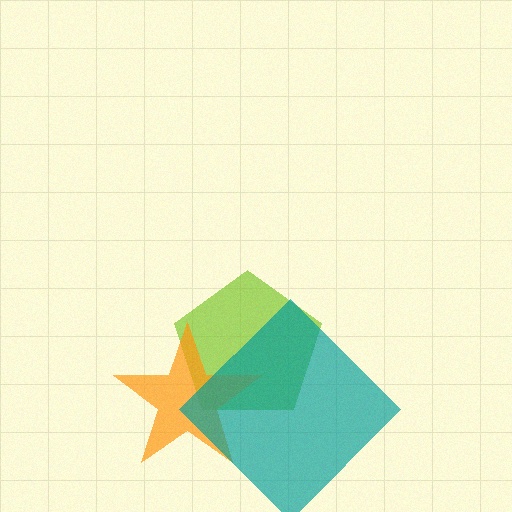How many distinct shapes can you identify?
There are 3 distinct shapes: a lime pentagon, an orange star, a teal diamond.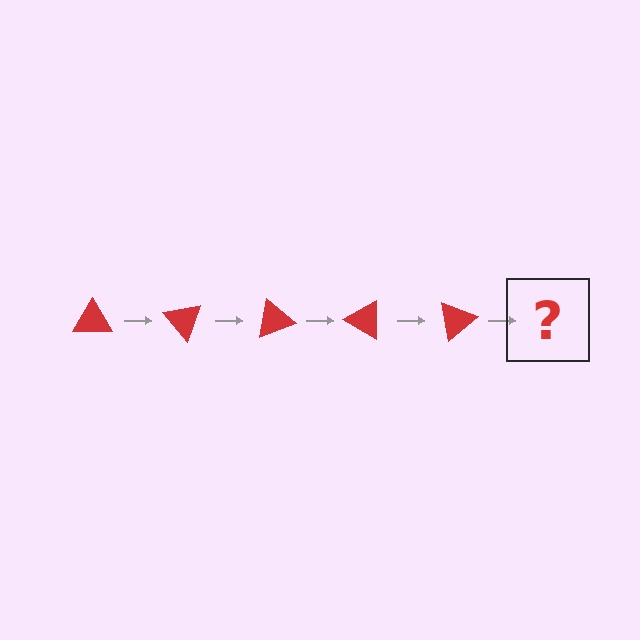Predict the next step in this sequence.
The next step is a red triangle rotated 250 degrees.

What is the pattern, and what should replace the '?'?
The pattern is that the triangle rotates 50 degrees each step. The '?' should be a red triangle rotated 250 degrees.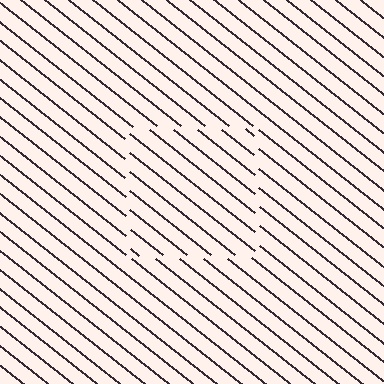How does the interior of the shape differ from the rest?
The interior of the shape contains the same grating, shifted by half a period — the contour is defined by the phase discontinuity where line-ends from the inner and outer gratings abut.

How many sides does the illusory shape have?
4 sides — the line-ends trace a square.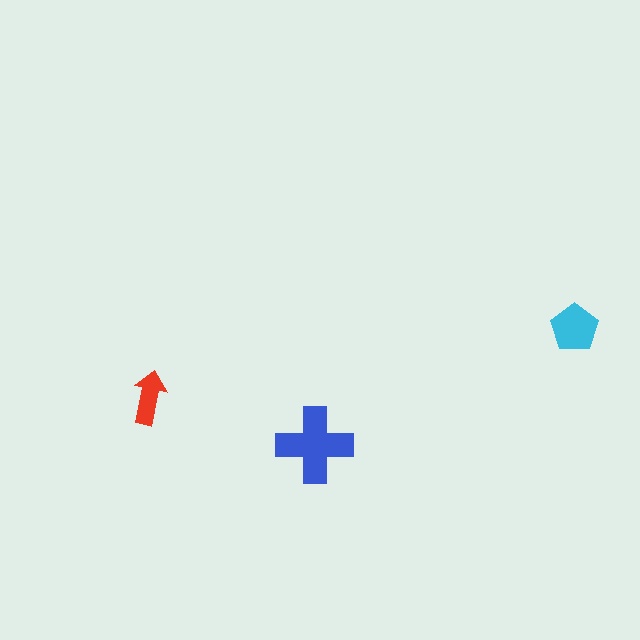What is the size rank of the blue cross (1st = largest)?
1st.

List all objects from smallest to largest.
The red arrow, the cyan pentagon, the blue cross.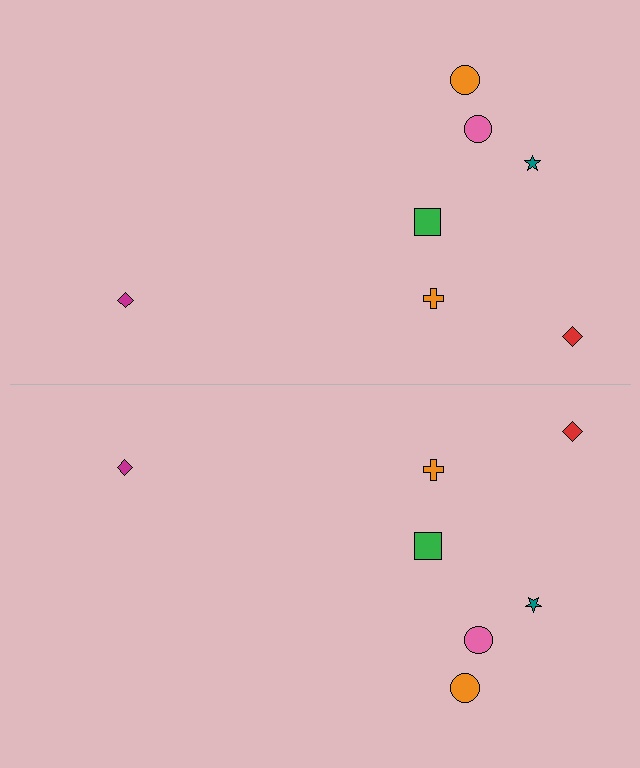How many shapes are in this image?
There are 14 shapes in this image.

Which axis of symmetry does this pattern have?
The pattern has a horizontal axis of symmetry running through the center of the image.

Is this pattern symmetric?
Yes, this pattern has bilateral (reflection) symmetry.